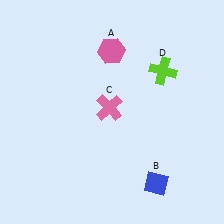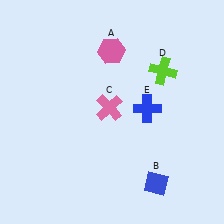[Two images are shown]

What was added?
A blue cross (E) was added in Image 2.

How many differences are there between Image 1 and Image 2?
There is 1 difference between the two images.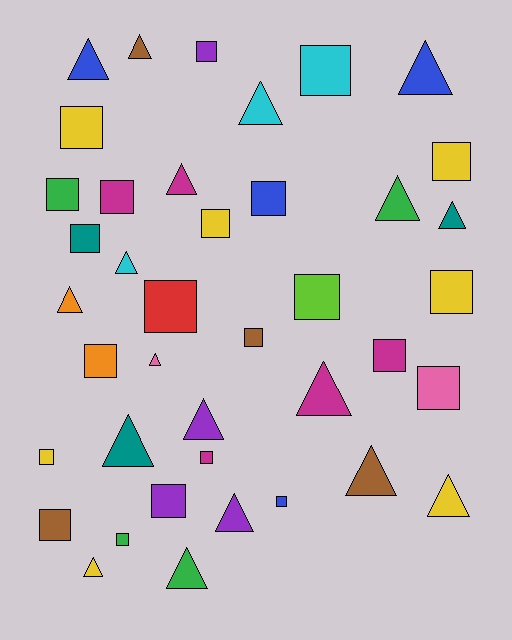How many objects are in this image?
There are 40 objects.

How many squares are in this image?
There are 22 squares.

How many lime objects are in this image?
There is 1 lime object.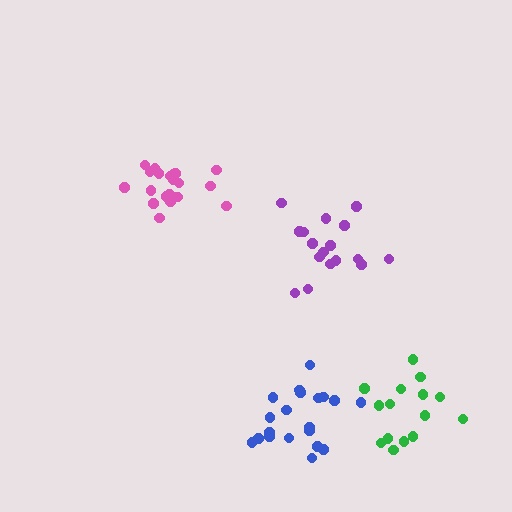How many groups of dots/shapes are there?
There are 4 groups.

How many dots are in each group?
Group 1: 21 dots, Group 2: 15 dots, Group 3: 17 dots, Group 4: 20 dots (73 total).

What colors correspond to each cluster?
The clusters are colored: pink, green, purple, blue.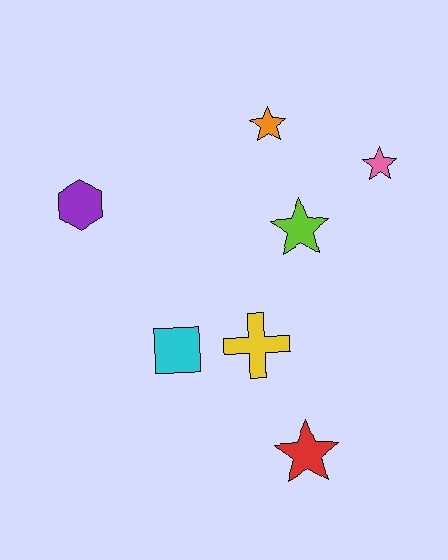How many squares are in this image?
There is 1 square.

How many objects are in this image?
There are 7 objects.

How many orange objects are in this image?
There is 1 orange object.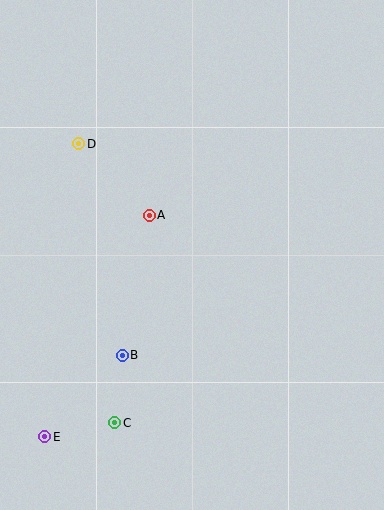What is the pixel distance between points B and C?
The distance between B and C is 68 pixels.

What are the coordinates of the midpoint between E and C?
The midpoint between E and C is at (80, 430).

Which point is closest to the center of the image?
Point A at (149, 215) is closest to the center.